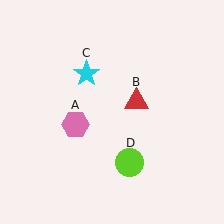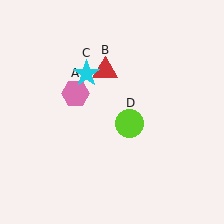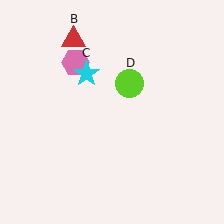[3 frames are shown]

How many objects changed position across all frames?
3 objects changed position: pink hexagon (object A), red triangle (object B), lime circle (object D).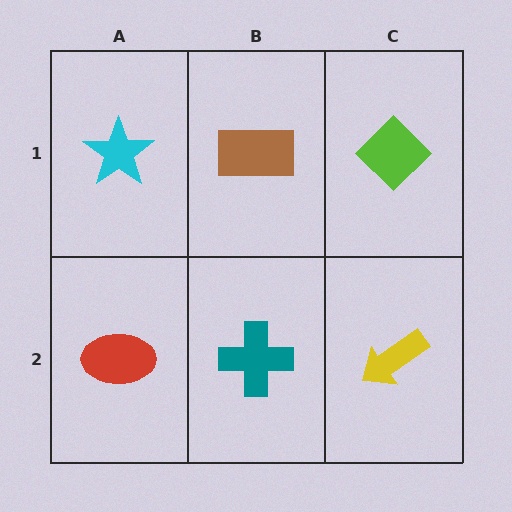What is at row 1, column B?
A brown rectangle.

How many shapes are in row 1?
3 shapes.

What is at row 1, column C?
A lime diamond.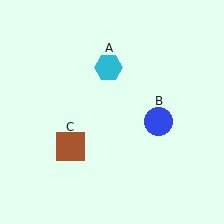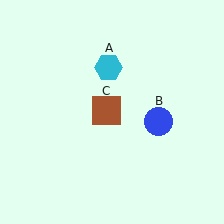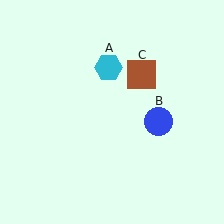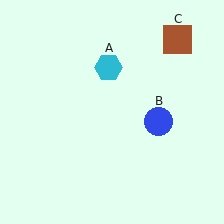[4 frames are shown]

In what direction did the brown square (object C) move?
The brown square (object C) moved up and to the right.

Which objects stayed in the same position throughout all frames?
Cyan hexagon (object A) and blue circle (object B) remained stationary.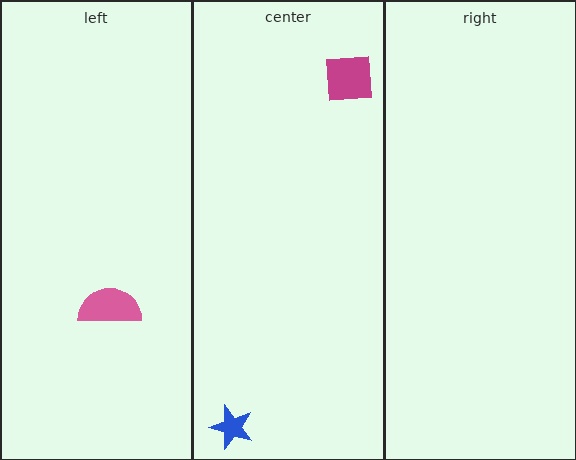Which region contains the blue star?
The center region.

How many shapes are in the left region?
1.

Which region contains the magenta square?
The center region.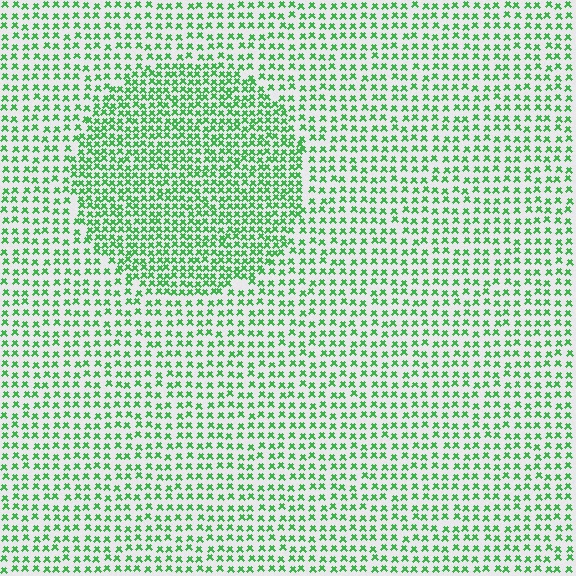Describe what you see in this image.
The image contains small green elements arranged at two different densities. A circle-shaped region is visible where the elements are more densely packed than the surrounding area.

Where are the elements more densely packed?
The elements are more densely packed inside the circle boundary.